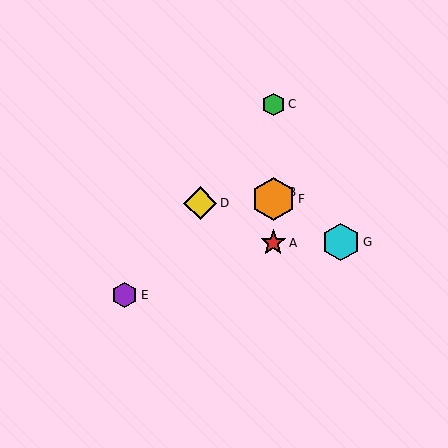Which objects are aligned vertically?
Objects A, B, C, F are aligned vertically.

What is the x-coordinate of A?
Object A is at x≈273.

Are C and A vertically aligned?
Yes, both are at x≈273.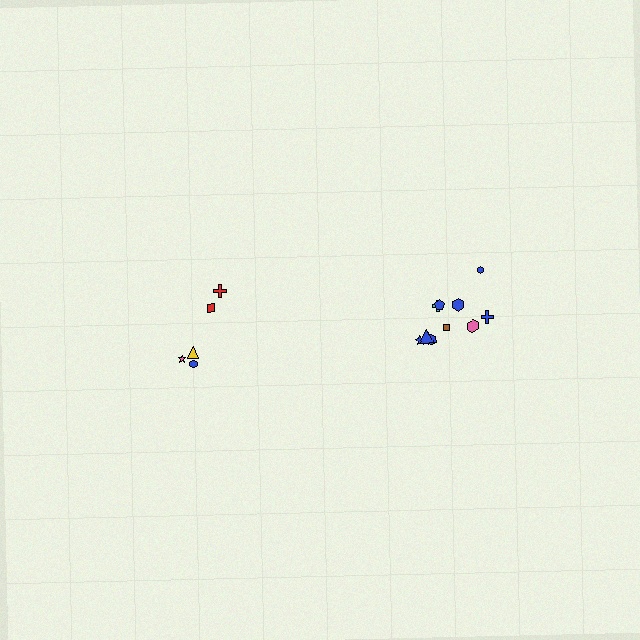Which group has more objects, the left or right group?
The right group.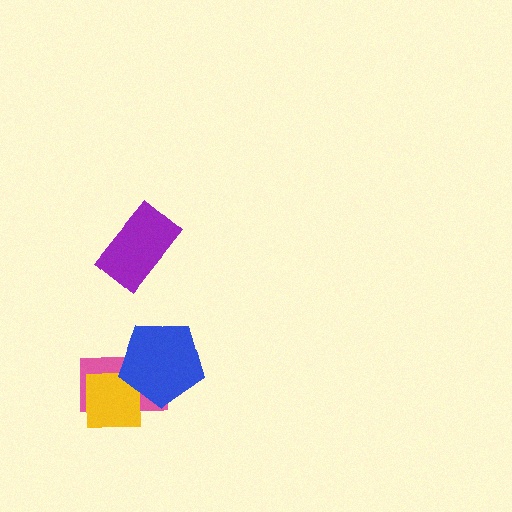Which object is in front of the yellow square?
The blue pentagon is in front of the yellow square.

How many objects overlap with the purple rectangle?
0 objects overlap with the purple rectangle.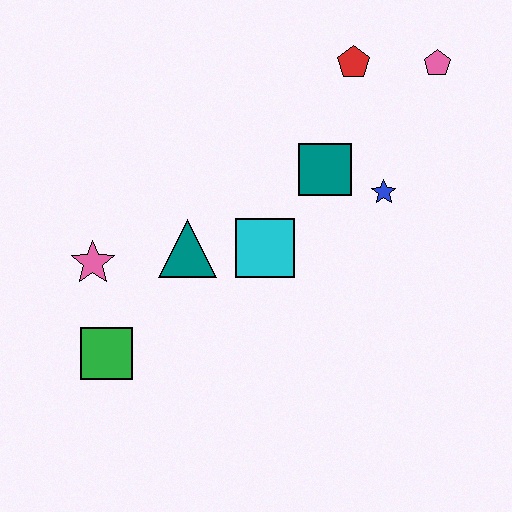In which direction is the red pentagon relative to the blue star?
The red pentagon is above the blue star.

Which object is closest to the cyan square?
The teal triangle is closest to the cyan square.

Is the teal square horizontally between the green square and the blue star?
Yes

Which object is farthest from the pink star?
The pink pentagon is farthest from the pink star.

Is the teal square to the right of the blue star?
No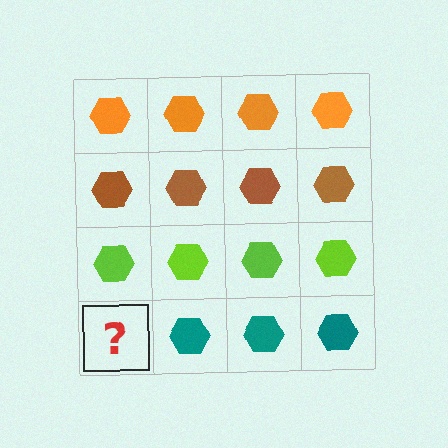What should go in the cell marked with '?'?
The missing cell should contain a teal hexagon.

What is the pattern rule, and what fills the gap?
The rule is that each row has a consistent color. The gap should be filled with a teal hexagon.